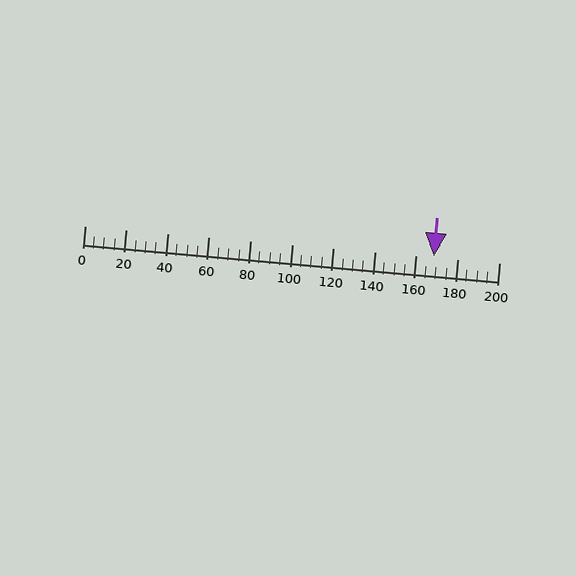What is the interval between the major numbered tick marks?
The major tick marks are spaced 20 units apart.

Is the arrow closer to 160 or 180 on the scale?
The arrow is closer to 160.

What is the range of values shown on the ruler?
The ruler shows values from 0 to 200.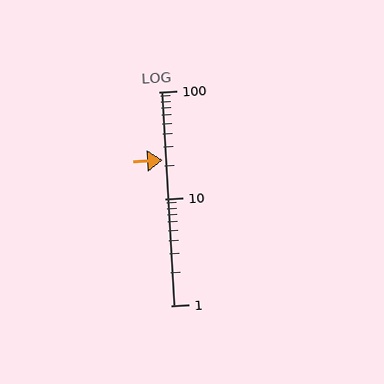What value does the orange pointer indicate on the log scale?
The pointer indicates approximately 23.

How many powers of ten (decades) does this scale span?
The scale spans 2 decades, from 1 to 100.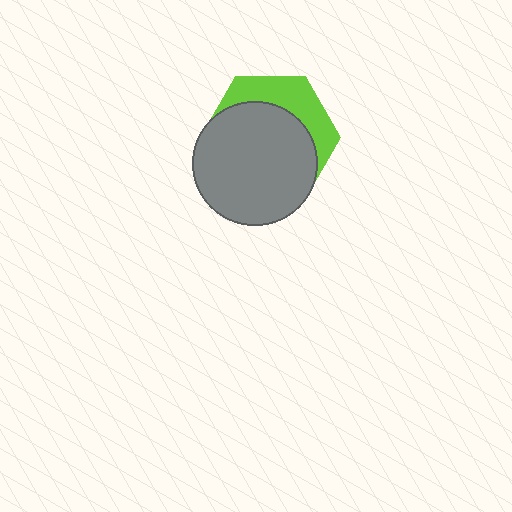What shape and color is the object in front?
The object in front is a gray circle.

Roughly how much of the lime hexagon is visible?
A small part of it is visible (roughly 31%).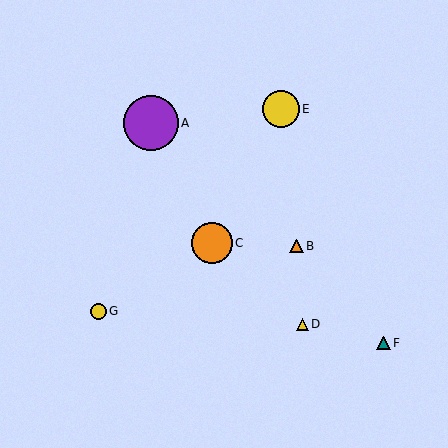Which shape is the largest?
The purple circle (labeled A) is the largest.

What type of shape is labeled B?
Shape B is an orange triangle.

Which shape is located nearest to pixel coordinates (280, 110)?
The yellow circle (labeled E) at (281, 109) is nearest to that location.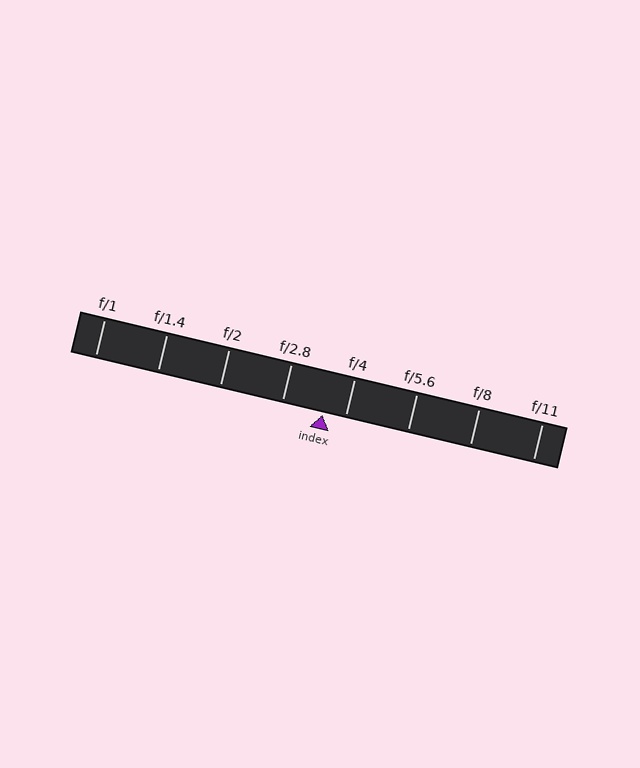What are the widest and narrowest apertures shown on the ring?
The widest aperture shown is f/1 and the narrowest is f/11.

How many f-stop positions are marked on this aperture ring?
There are 8 f-stop positions marked.